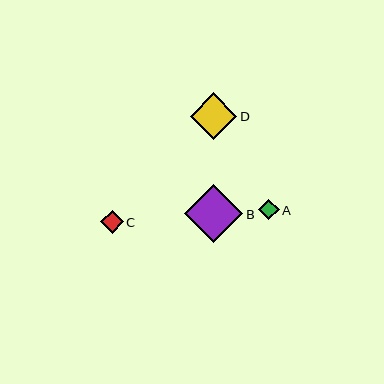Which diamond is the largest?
Diamond B is the largest with a size of approximately 58 pixels.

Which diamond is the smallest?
Diamond A is the smallest with a size of approximately 21 pixels.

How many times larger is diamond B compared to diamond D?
Diamond B is approximately 1.3 times the size of diamond D.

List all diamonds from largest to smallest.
From largest to smallest: B, D, C, A.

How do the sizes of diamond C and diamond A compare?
Diamond C and diamond A are approximately the same size.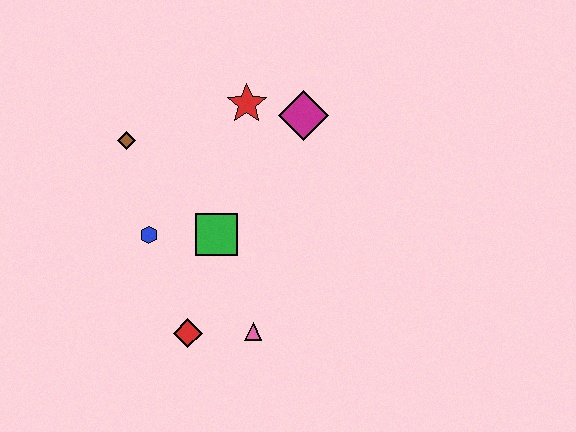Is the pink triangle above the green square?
No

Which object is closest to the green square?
The blue hexagon is closest to the green square.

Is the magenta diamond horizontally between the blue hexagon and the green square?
No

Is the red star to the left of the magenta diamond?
Yes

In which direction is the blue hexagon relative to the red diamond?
The blue hexagon is above the red diamond.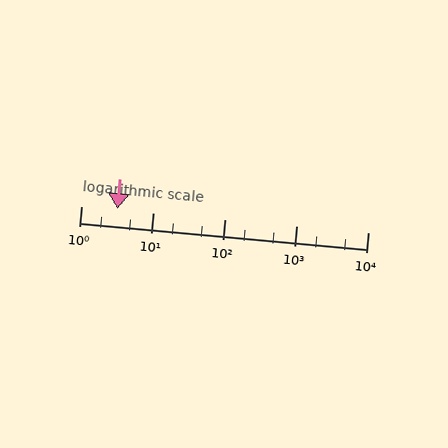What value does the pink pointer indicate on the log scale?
The pointer indicates approximately 3.2.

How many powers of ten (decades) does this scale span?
The scale spans 4 decades, from 1 to 10000.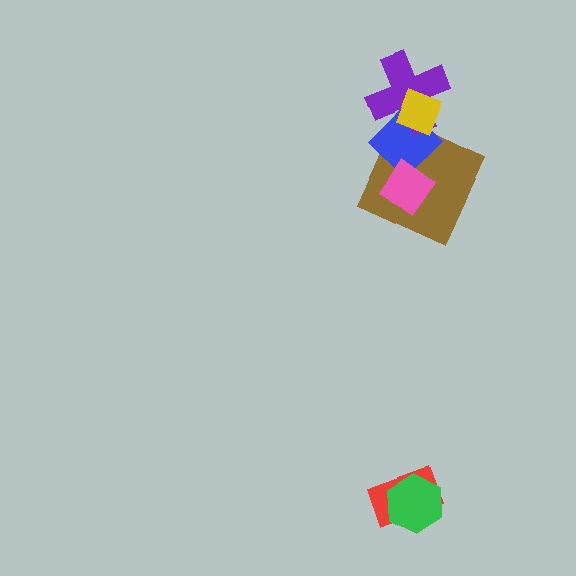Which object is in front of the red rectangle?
The green hexagon is in front of the red rectangle.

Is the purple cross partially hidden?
Yes, it is partially covered by another shape.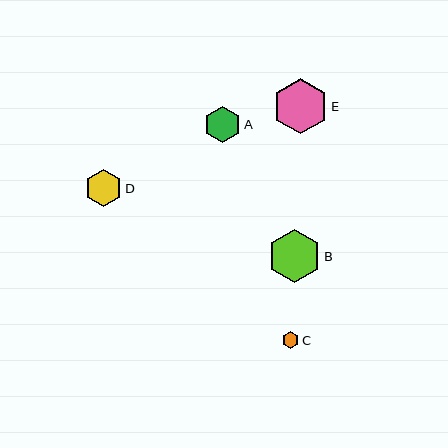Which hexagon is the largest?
Hexagon E is the largest with a size of approximately 55 pixels.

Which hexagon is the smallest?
Hexagon C is the smallest with a size of approximately 17 pixels.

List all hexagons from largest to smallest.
From largest to smallest: E, B, D, A, C.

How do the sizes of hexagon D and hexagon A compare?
Hexagon D and hexagon A are approximately the same size.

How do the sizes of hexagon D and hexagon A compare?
Hexagon D and hexagon A are approximately the same size.